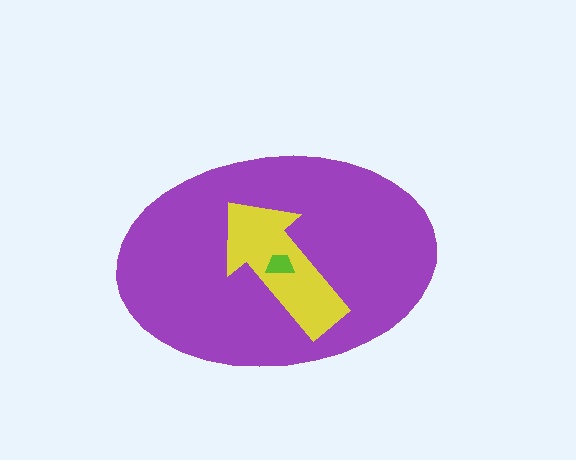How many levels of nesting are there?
3.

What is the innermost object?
The lime trapezoid.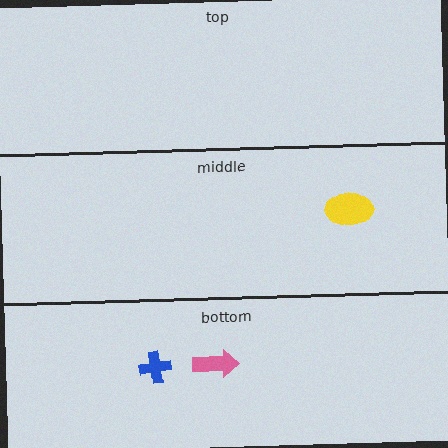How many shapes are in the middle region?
1.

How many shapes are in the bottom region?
2.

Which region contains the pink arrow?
The bottom region.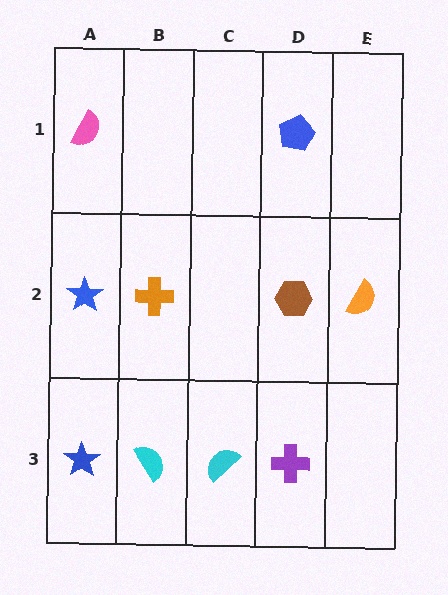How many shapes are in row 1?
2 shapes.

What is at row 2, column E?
An orange semicircle.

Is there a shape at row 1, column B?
No, that cell is empty.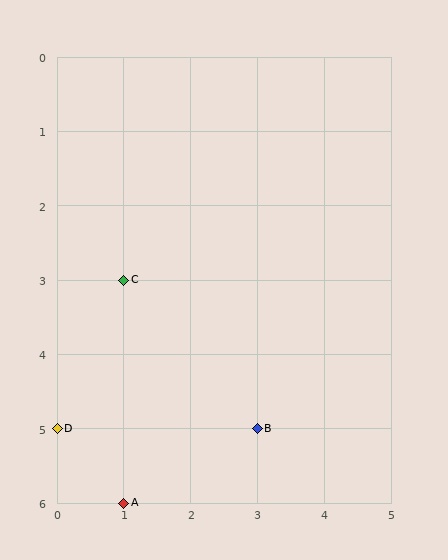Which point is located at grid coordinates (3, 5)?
Point B is at (3, 5).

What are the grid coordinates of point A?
Point A is at grid coordinates (1, 6).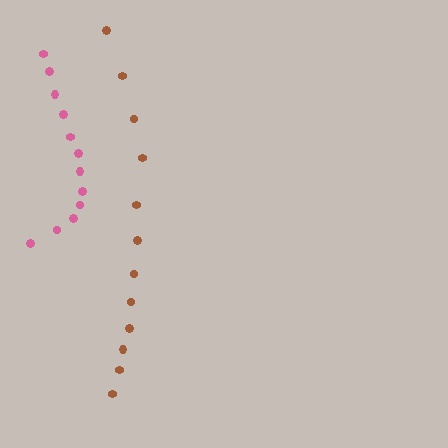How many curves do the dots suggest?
There are 2 distinct paths.